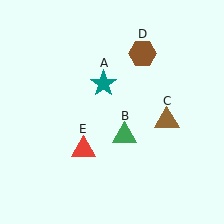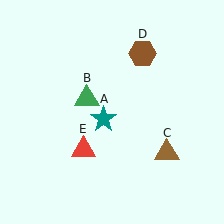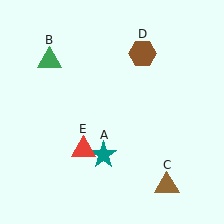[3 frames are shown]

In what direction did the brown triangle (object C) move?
The brown triangle (object C) moved down.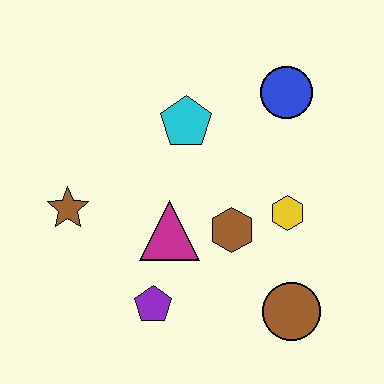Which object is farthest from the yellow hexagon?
The brown star is farthest from the yellow hexagon.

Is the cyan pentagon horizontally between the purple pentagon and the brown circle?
Yes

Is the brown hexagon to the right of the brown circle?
No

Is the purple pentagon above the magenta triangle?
No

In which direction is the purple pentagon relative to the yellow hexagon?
The purple pentagon is to the left of the yellow hexagon.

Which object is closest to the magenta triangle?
The brown hexagon is closest to the magenta triangle.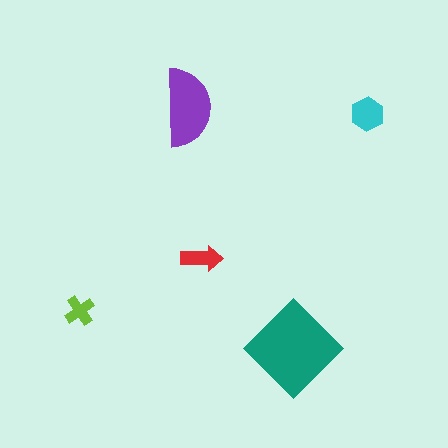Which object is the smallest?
The lime cross.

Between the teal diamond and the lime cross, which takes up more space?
The teal diamond.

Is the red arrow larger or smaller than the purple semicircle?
Smaller.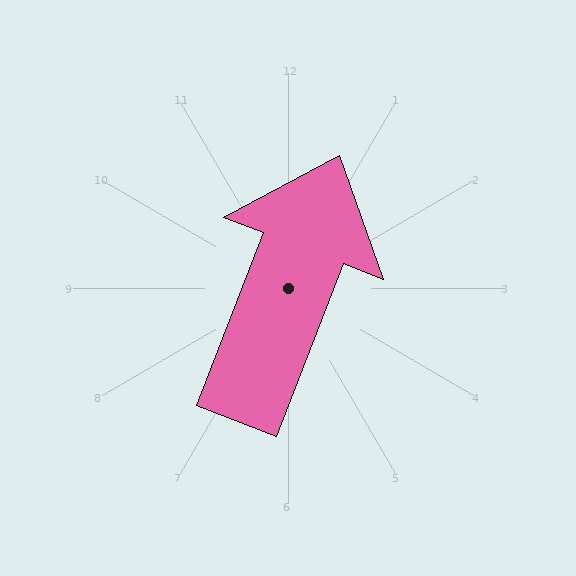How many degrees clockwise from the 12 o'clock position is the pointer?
Approximately 21 degrees.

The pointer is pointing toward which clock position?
Roughly 1 o'clock.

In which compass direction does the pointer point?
North.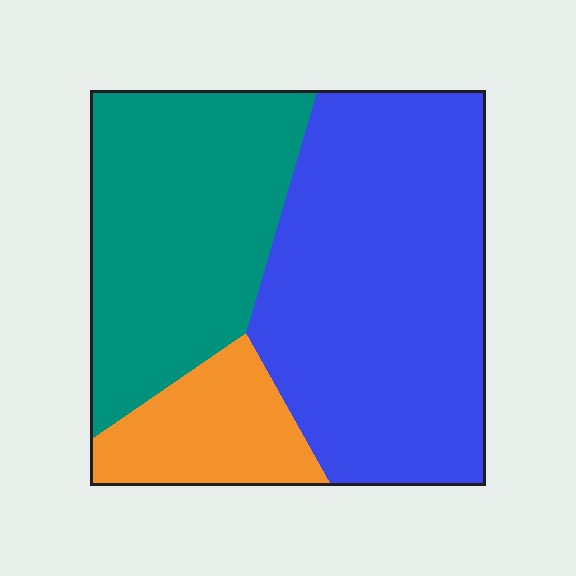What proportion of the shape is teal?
Teal covers about 35% of the shape.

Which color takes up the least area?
Orange, at roughly 15%.